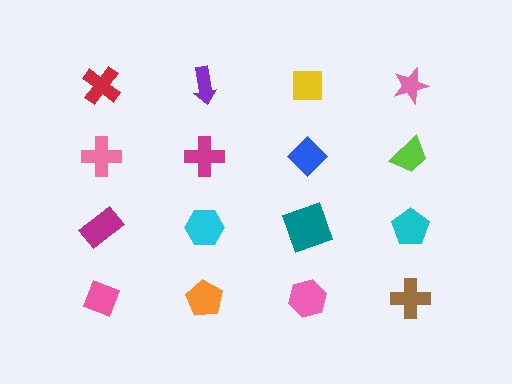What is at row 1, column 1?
A red cross.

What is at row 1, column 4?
A pink star.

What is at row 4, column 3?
A pink hexagon.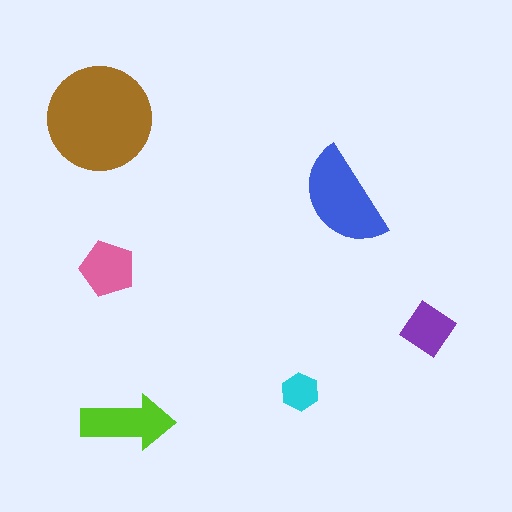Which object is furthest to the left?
The brown circle is leftmost.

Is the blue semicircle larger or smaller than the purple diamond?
Larger.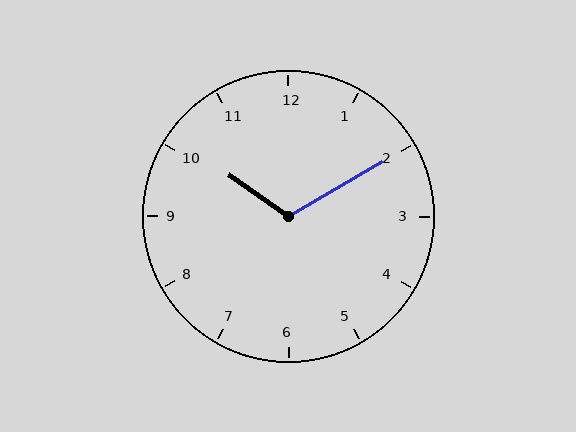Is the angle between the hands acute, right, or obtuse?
It is obtuse.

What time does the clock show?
10:10.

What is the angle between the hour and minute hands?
Approximately 115 degrees.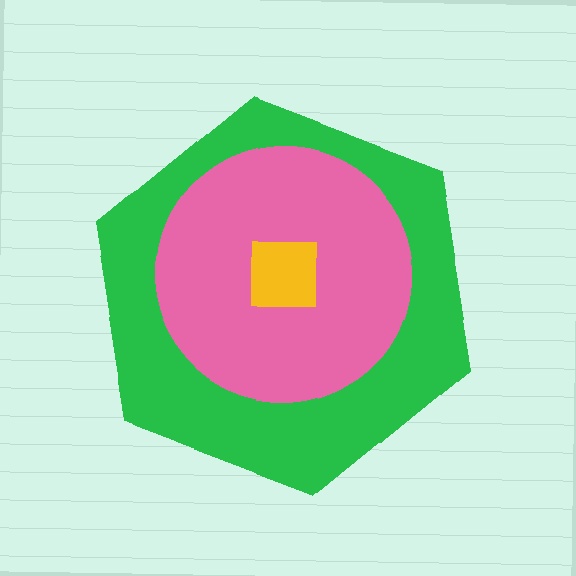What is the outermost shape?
The green hexagon.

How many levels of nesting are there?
3.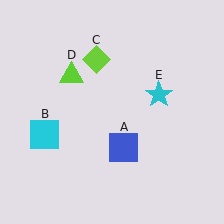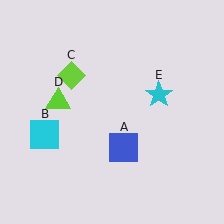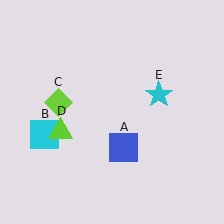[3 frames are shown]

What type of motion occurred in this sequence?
The lime diamond (object C), lime triangle (object D) rotated counterclockwise around the center of the scene.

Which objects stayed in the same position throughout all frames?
Blue square (object A) and cyan square (object B) and cyan star (object E) remained stationary.